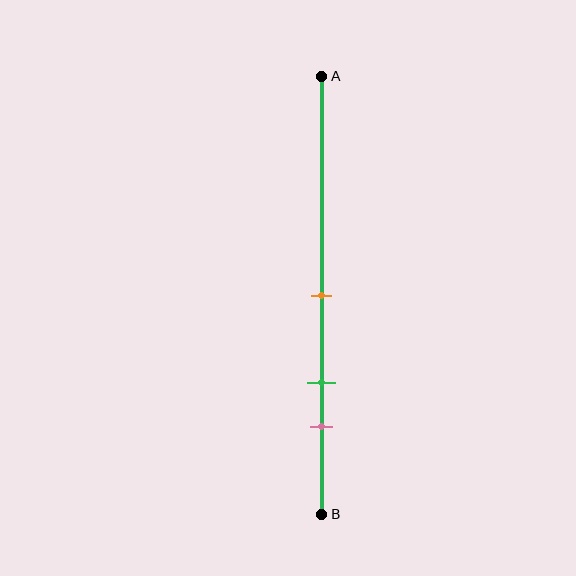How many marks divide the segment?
There are 3 marks dividing the segment.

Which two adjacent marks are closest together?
The green and pink marks are the closest adjacent pair.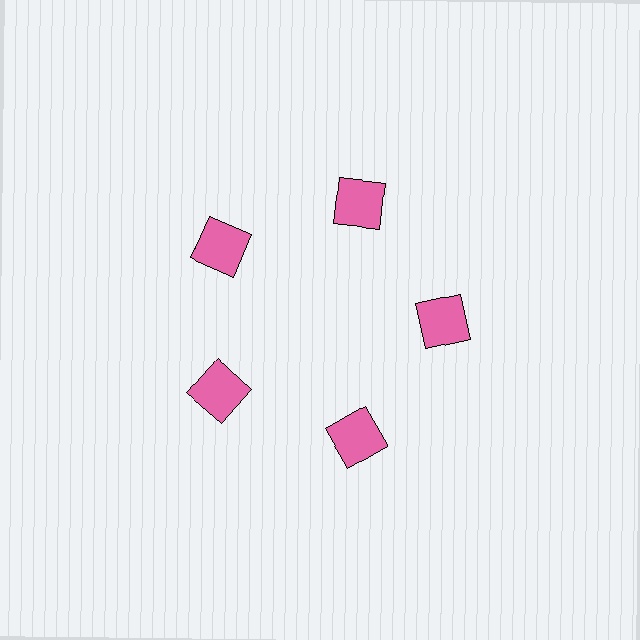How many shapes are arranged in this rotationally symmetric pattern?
There are 5 shapes, arranged in 5 groups of 1.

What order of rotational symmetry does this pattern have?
This pattern has 5-fold rotational symmetry.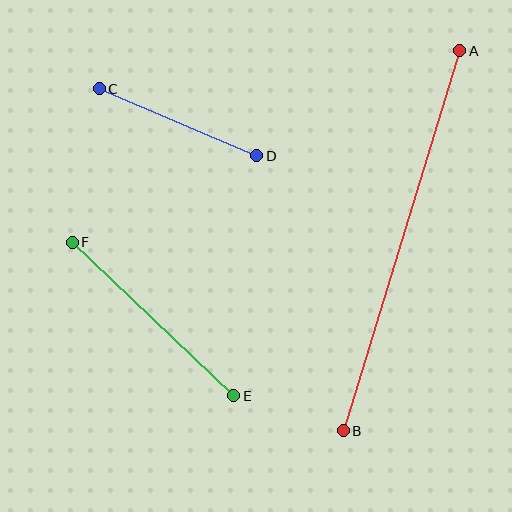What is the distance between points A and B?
The distance is approximately 397 pixels.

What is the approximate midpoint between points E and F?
The midpoint is at approximately (153, 319) pixels.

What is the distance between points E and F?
The distance is approximately 223 pixels.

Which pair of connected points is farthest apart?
Points A and B are farthest apart.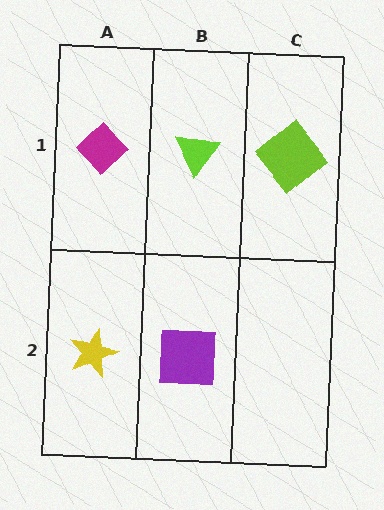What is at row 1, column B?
A lime triangle.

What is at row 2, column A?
A yellow star.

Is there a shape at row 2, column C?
No, that cell is empty.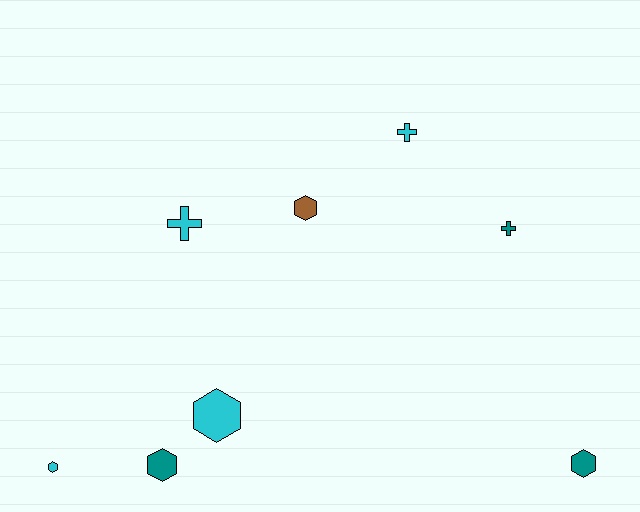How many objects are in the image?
There are 8 objects.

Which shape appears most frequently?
Hexagon, with 5 objects.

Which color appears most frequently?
Cyan, with 4 objects.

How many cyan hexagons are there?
There are 2 cyan hexagons.